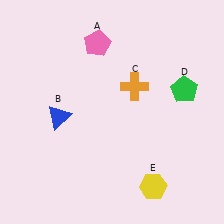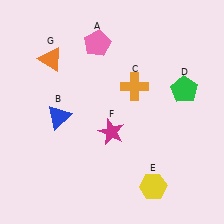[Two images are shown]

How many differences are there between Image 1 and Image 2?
There are 2 differences between the two images.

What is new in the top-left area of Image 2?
An orange triangle (G) was added in the top-left area of Image 2.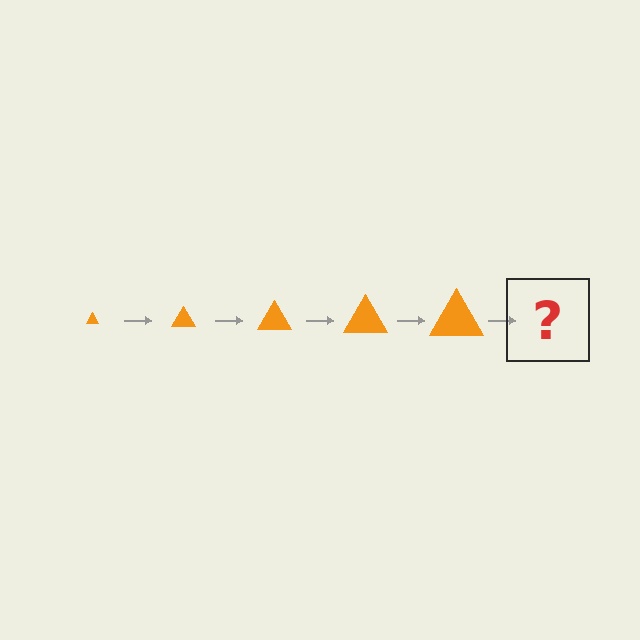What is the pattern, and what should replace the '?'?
The pattern is that the triangle gets progressively larger each step. The '?' should be an orange triangle, larger than the previous one.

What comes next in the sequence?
The next element should be an orange triangle, larger than the previous one.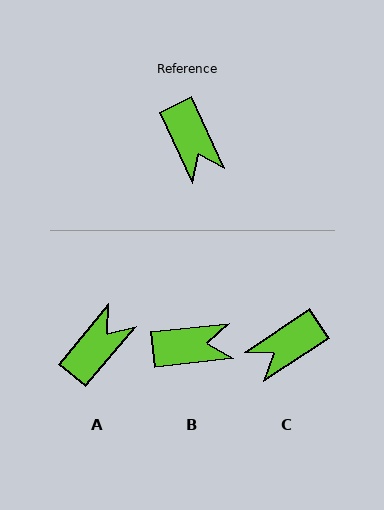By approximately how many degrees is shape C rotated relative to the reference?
Approximately 82 degrees clockwise.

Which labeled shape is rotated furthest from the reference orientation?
A, about 115 degrees away.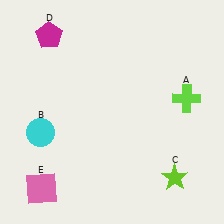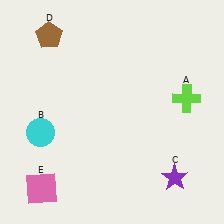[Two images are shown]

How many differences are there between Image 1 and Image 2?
There are 2 differences between the two images.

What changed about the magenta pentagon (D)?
In Image 1, D is magenta. In Image 2, it changed to brown.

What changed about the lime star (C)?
In Image 1, C is lime. In Image 2, it changed to purple.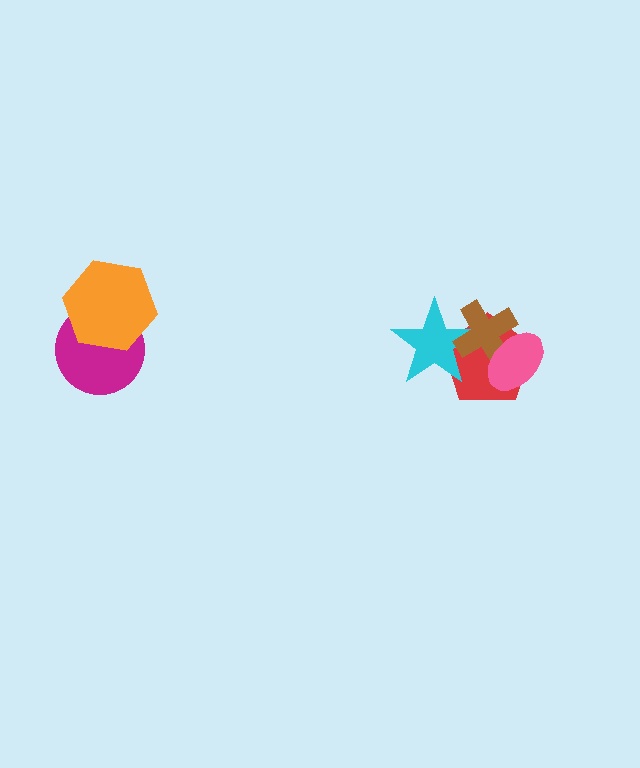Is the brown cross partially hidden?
Yes, it is partially covered by another shape.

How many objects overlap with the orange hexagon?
1 object overlaps with the orange hexagon.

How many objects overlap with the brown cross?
3 objects overlap with the brown cross.